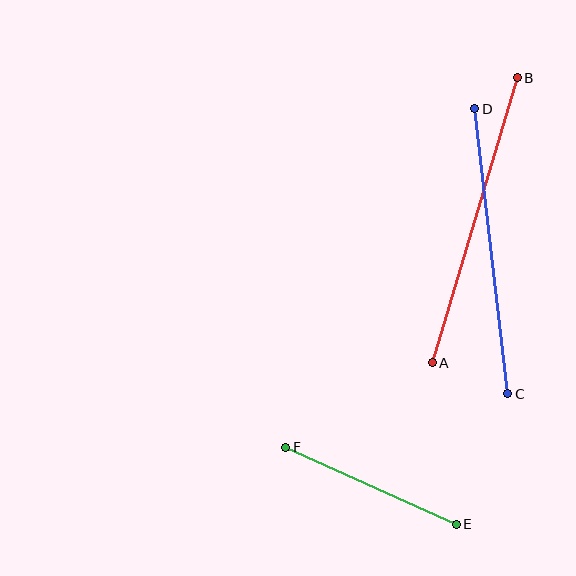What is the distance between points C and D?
The distance is approximately 287 pixels.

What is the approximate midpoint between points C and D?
The midpoint is at approximately (491, 251) pixels.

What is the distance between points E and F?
The distance is approximately 187 pixels.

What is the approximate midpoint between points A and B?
The midpoint is at approximately (475, 220) pixels.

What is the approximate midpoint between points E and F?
The midpoint is at approximately (371, 486) pixels.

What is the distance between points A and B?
The distance is approximately 297 pixels.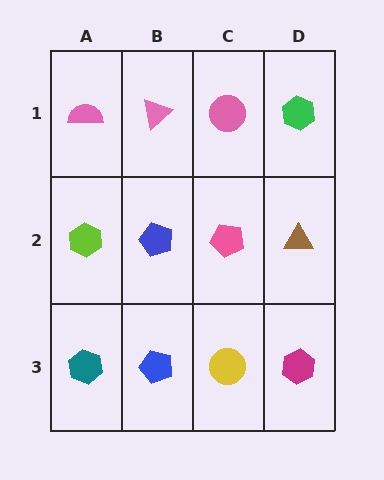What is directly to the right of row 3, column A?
A blue pentagon.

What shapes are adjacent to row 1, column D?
A brown triangle (row 2, column D), a pink circle (row 1, column C).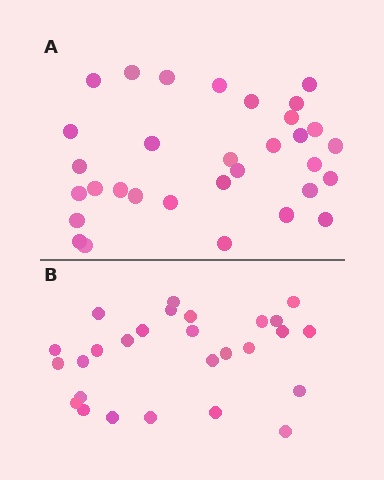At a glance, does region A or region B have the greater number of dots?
Region A (the top region) has more dots.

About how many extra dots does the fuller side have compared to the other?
Region A has about 5 more dots than region B.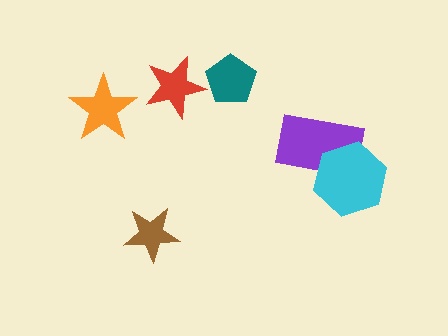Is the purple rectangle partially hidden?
Yes, it is partially covered by another shape.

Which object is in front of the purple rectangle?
The cyan hexagon is in front of the purple rectangle.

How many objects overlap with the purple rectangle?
1 object overlaps with the purple rectangle.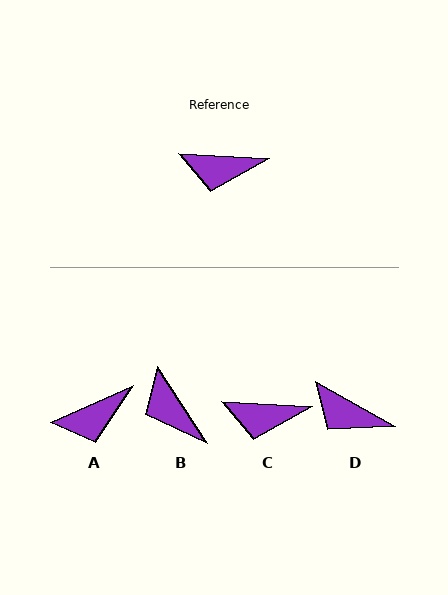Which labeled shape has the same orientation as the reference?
C.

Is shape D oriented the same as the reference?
No, it is off by about 26 degrees.